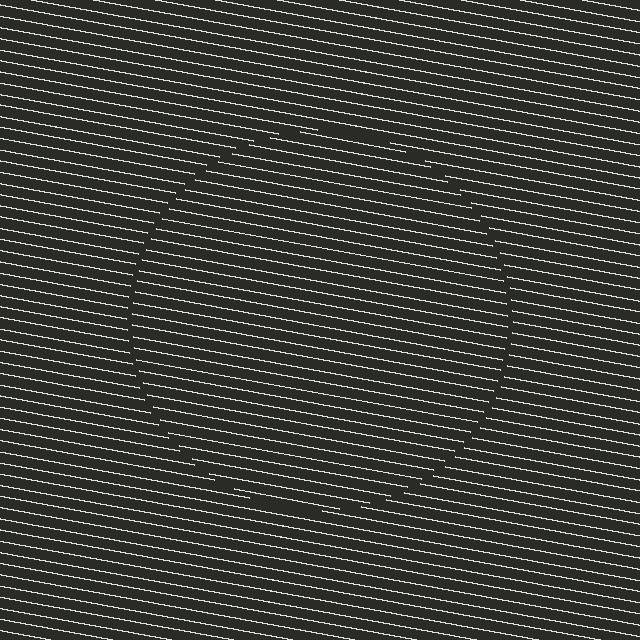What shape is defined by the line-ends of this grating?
An illusory circle. The interior of the shape contains the same grating, shifted by half a period — the contour is defined by the phase discontinuity where line-ends from the inner and outer gratings abut.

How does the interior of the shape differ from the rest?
The interior of the shape contains the same grating, shifted by half a period — the contour is defined by the phase discontinuity where line-ends from the inner and outer gratings abut.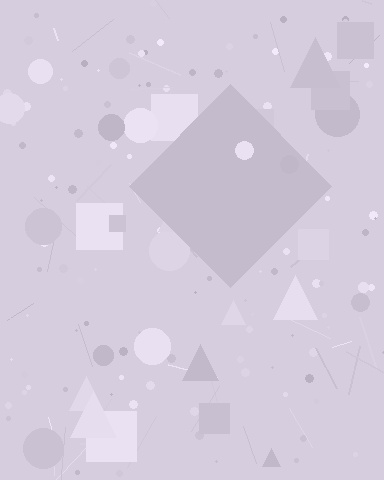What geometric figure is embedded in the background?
A diamond is embedded in the background.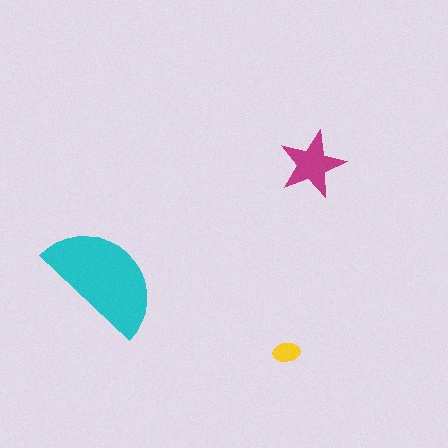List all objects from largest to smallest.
The cyan semicircle, the magenta star, the yellow ellipse.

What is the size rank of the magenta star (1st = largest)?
2nd.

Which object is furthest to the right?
The magenta star is rightmost.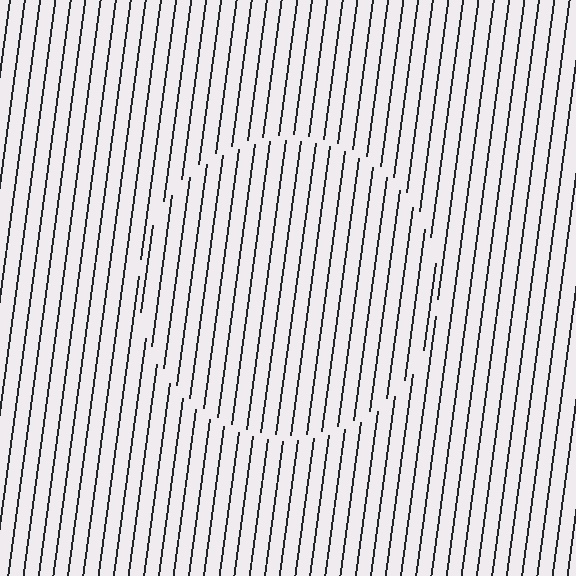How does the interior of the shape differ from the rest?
The interior of the shape contains the same grating, shifted by half a period — the contour is defined by the phase discontinuity where line-ends from the inner and outer gratings abut.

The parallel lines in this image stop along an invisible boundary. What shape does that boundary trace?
An illusory circle. The interior of the shape contains the same grating, shifted by half a period — the contour is defined by the phase discontinuity where line-ends from the inner and outer gratings abut.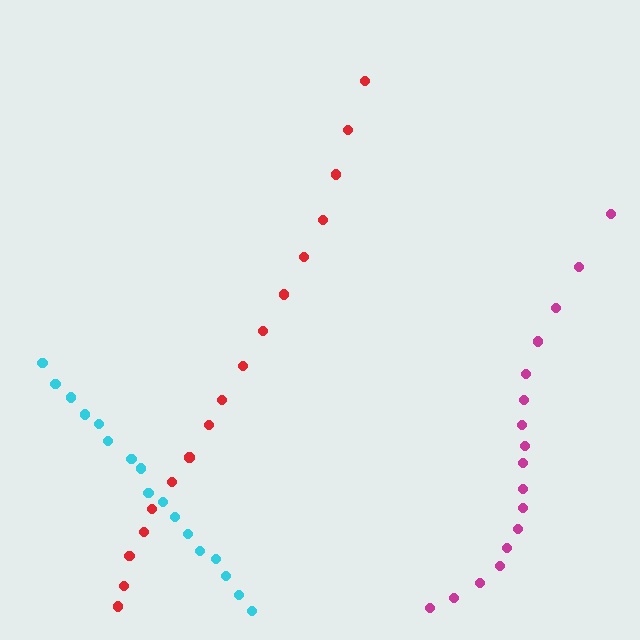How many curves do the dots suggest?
There are 3 distinct paths.